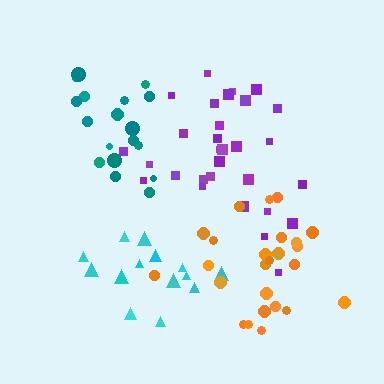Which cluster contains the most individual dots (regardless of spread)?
Purple (30).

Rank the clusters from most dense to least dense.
orange, teal, cyan, purple.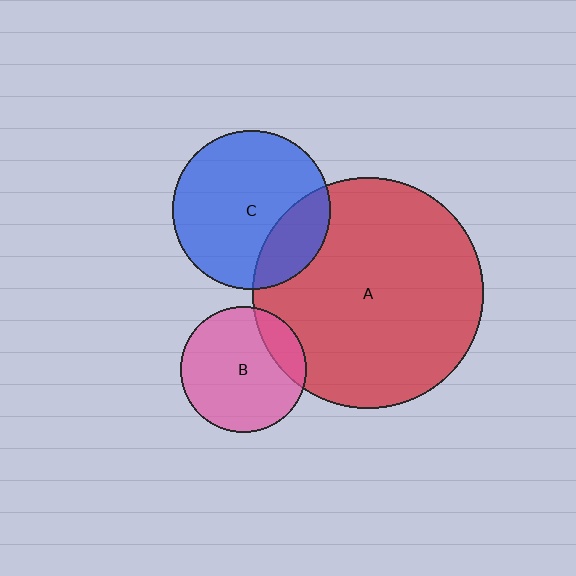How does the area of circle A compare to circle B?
Approximately 3.4 times.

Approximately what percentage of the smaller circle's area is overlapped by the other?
Approximately 15%.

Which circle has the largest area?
Circle A (red).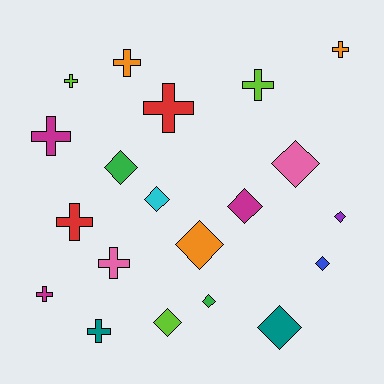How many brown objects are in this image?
There are no brown objects.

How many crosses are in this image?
There are 10 crosses.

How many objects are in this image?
There are 20 objects.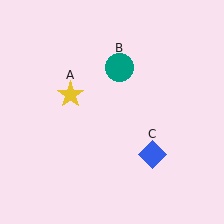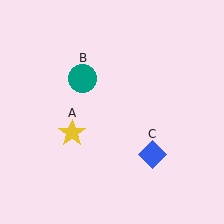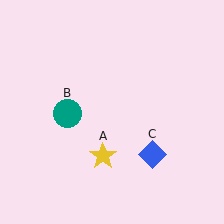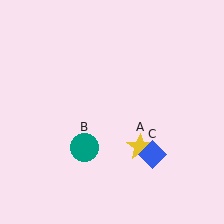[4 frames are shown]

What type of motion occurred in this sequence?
The yellow star (object A), teal circle (object B) rotated counterclockwise around the center of the scene.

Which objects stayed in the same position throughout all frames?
Blue diamond (object C) remained stationary.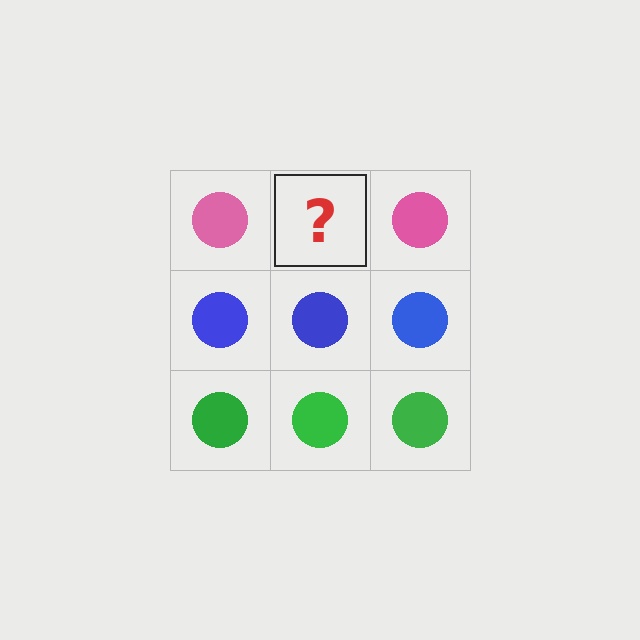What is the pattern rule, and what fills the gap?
The rule is that each row has a consistent color. The gap should be filled with a pink circle.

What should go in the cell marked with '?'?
The missing cell should contain a pink circle.